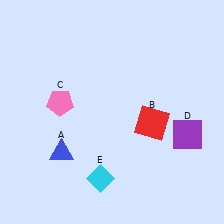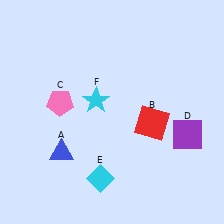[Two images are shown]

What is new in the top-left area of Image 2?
A cyan star (F) was added in the top-left area of Image 2.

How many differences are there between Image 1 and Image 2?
There is 1 difference between the two images.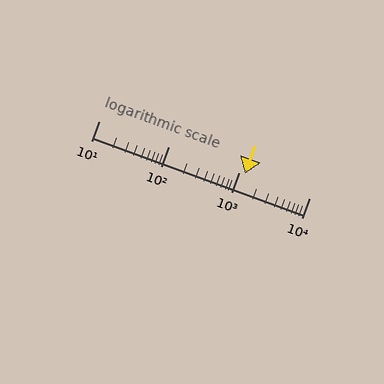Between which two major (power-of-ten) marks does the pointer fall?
The pointer is between 1000 and 10000.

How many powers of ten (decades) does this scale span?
The scale spans 3 decades, from 10 to 10000.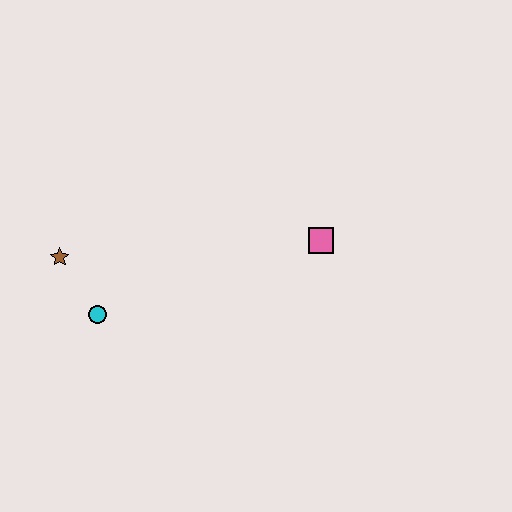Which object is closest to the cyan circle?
The brown star is closest to the cyan circle.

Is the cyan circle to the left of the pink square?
Yes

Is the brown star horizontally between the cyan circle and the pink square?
No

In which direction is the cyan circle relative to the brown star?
The cyan circle is below the brown star.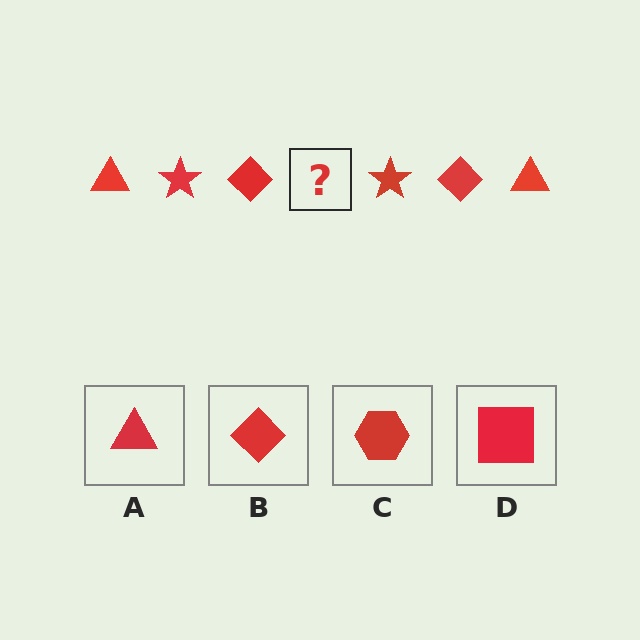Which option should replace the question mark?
Option A.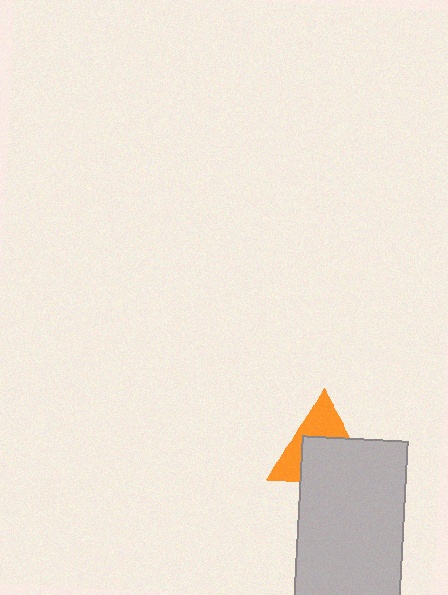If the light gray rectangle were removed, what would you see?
You would see the complete orange triangle.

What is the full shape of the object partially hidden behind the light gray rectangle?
The partially hidden object is an orange triangle.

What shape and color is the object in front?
The object in front is a light gray rectangle.